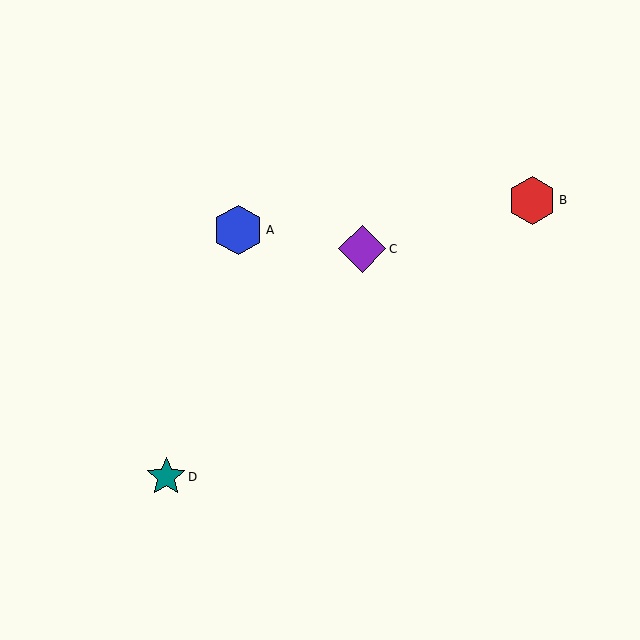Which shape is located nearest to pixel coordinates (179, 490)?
The teal star (labeled D) at (166, 477) is nearest to that location.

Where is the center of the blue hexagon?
The center of the blue hexagon is at (238, 230).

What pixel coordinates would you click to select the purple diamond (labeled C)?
Click at (362, 249) to select the purple diamond C.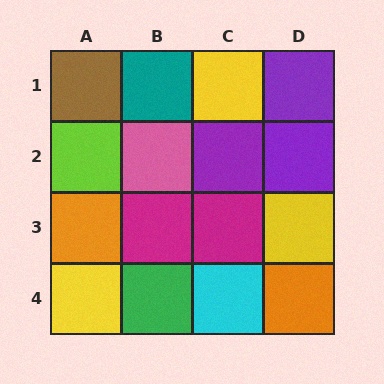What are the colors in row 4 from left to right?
Yellow, green, cyan, orange.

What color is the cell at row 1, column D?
Purple.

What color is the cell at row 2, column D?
Purple.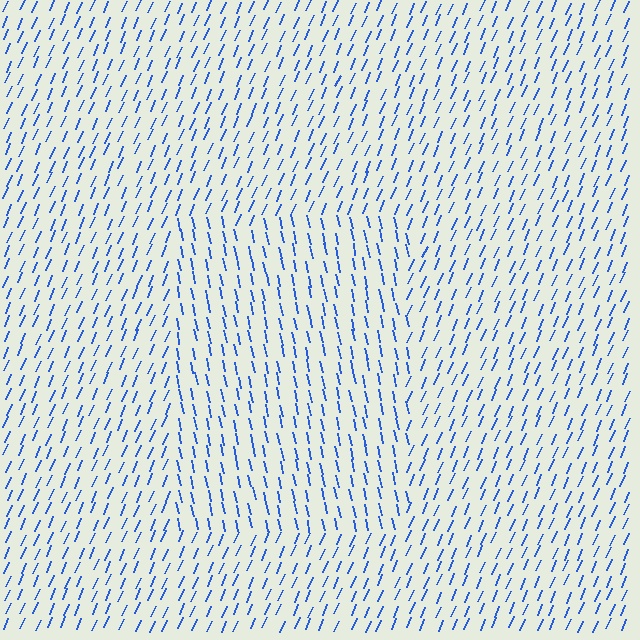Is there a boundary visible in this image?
Yes, there is a texture boundary formed by a change in line orientation.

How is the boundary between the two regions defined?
The boundary is defined purely by a change in line orientation (approximately 36 degrees difference). All lines are the same color and thickness.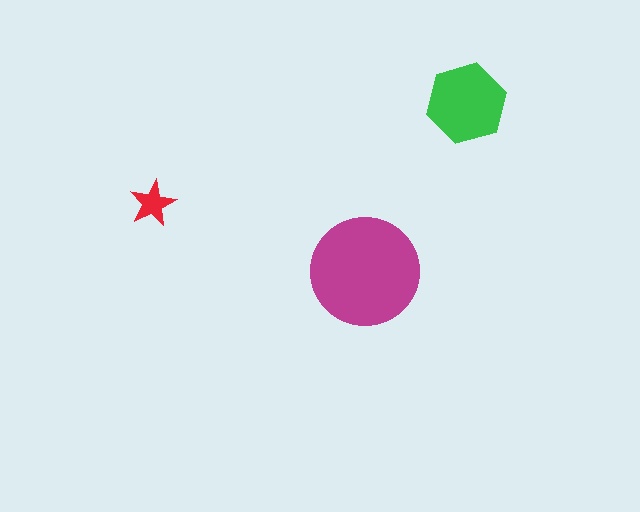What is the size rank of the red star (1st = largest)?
3rd.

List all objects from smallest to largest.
The red star, the green hexagon, the magenta circle.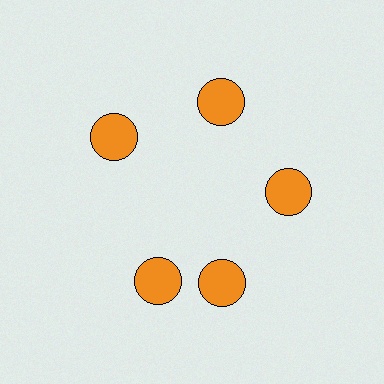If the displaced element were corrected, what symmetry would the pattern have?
It would have 5-fold rotational symmetry — the pattern would map onto itself every 72 degrees.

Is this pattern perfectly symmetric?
No. The 5 orange circles are arranged in a ring, but one element near the 8 o'clock position is rotated out of alignment along the ring, breaking the 5-fold rotational symmetry.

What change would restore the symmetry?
The symmetry would be restored by rotating it back into even spacing with its neighbors so that all 5 circles sit at equal angles and equal distance from the center.